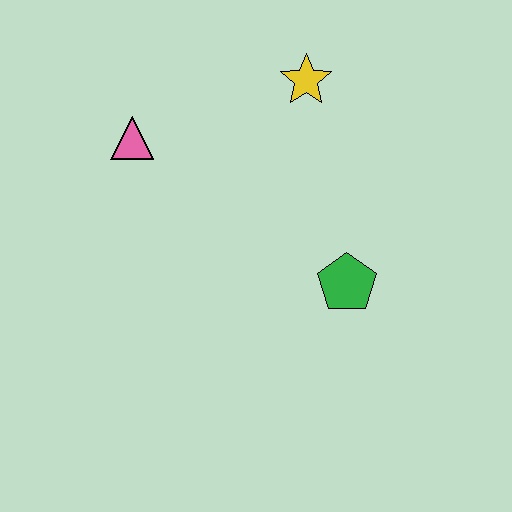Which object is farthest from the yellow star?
The green pentagon is farthest from the yellow star.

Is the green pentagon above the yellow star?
No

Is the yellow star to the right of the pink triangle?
Yes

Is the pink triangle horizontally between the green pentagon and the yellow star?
No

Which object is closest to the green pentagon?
The yellow star is closest to the green pentagon.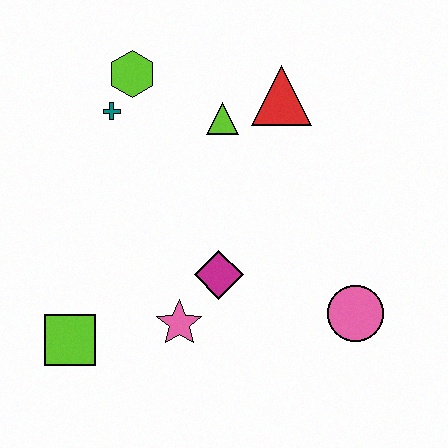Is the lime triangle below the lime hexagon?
Yes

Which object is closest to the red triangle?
The lime triangle is closest to the red triangle.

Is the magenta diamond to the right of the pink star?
Yes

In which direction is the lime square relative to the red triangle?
The lime square is below the red triangle.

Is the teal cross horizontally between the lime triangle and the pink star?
No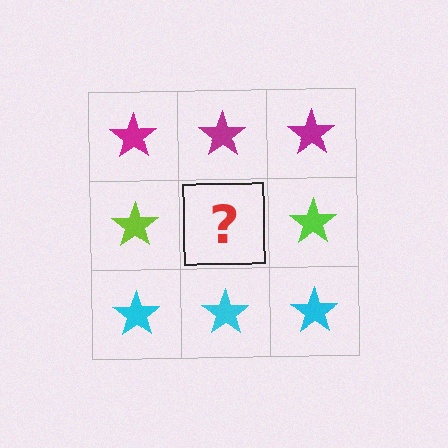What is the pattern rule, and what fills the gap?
The rule is that each row has a consistent color. The gap should be filled with a lime star.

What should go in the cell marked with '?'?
The missing cell should contain a lime star.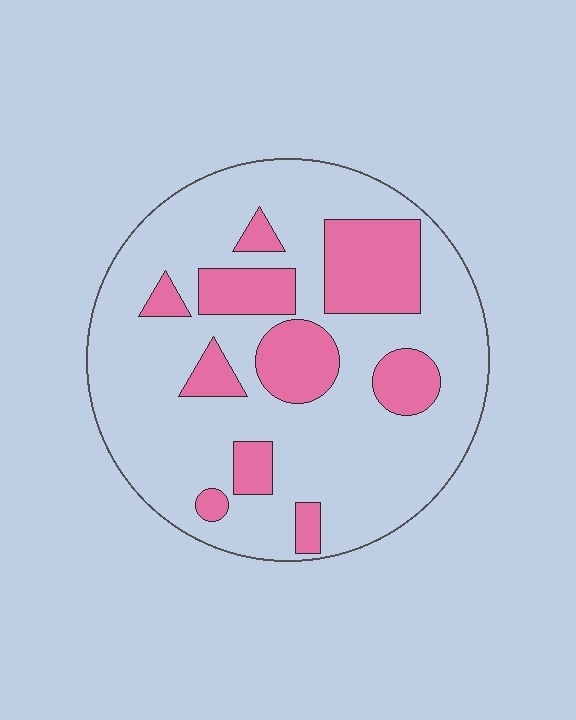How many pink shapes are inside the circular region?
10.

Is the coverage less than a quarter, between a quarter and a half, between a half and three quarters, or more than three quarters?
Between a quarter and a half.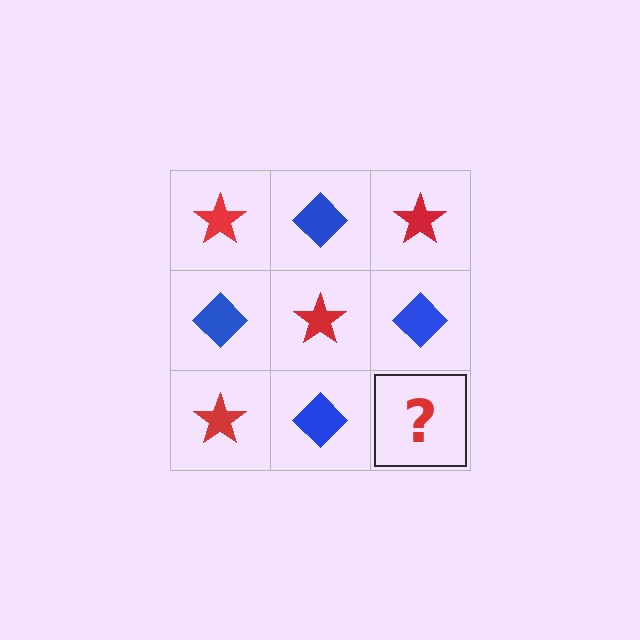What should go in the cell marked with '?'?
The missing cell should contain a red star.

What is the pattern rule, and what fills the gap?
The rule is that it alternates red star and blue diamond in a checkerboard pattern. The gap should be filled with a red star.